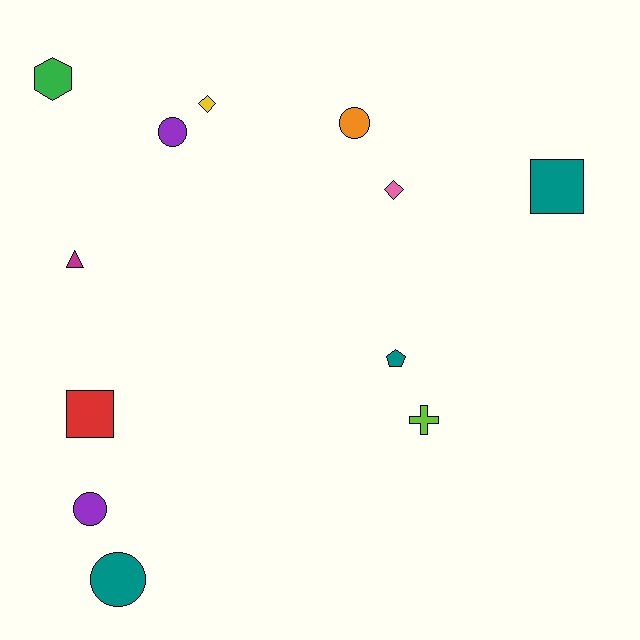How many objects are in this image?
There are 12 objects.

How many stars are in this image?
There are no stars.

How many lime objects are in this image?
There is 1 lime object.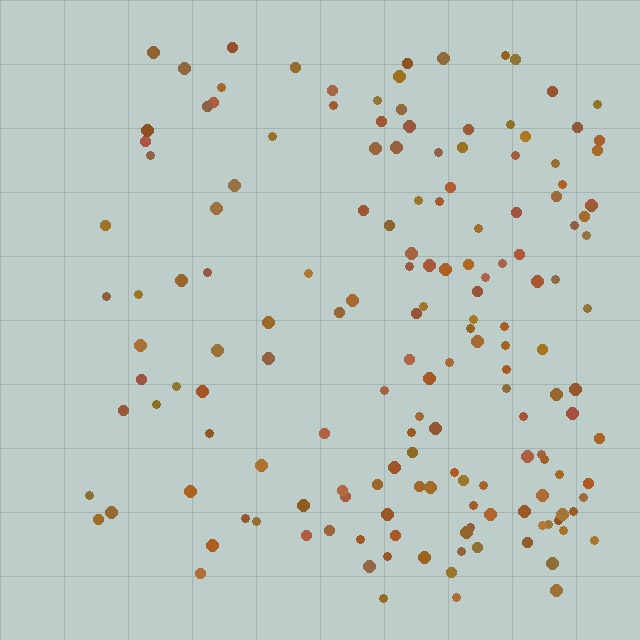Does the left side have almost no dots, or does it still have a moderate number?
Still a moderate number, just noticeably fewer than the right.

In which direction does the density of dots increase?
From left to right, with the right side densest.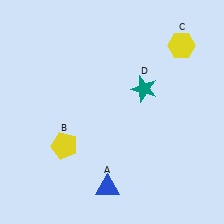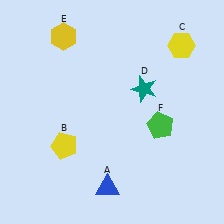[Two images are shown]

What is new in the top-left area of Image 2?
A yellow hexagon (E) was added in the top-left area of Image 2.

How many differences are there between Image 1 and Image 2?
There are 2 differences between the two images.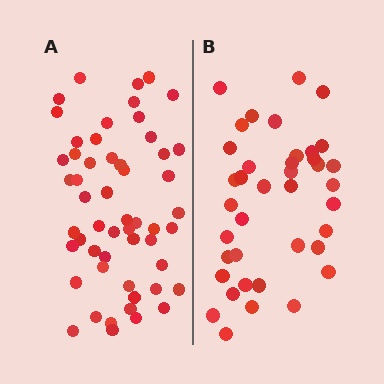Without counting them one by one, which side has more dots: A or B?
Region A (the left region) has more dots.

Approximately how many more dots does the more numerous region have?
Region A has approximately 15 more dots than region B.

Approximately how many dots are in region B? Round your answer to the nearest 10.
About 40 dots. (The exact count is 39, which rounds to 40.)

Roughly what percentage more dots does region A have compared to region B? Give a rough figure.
About 40% more.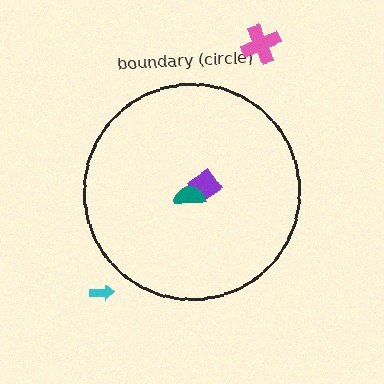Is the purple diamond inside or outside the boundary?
Inside.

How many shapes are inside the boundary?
2 inside, 2 outside.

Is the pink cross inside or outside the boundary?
Outside.